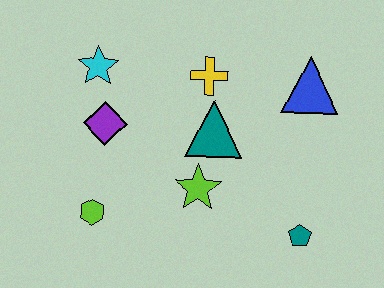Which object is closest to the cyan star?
The purple diamond is closest to the cyan star.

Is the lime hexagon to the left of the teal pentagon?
Yes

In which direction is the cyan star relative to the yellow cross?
The cyan star is to the left of the yellow cross.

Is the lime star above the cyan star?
No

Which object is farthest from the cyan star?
The teal pentagon is farthest from the cyan star.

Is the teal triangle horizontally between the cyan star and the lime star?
No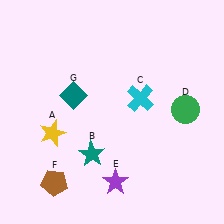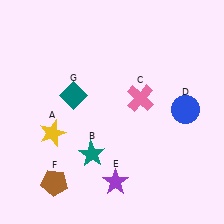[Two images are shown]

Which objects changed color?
C changed from cyan to pink. D changed from green to blue.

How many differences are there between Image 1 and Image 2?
There are 2 differences between the two images.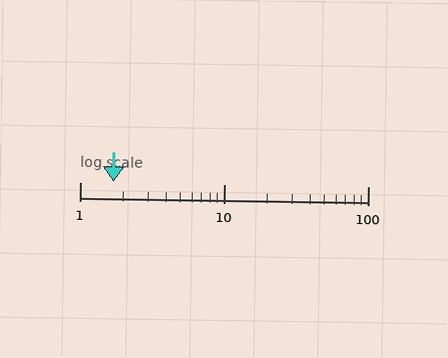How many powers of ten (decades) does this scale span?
The scale spans 2 decades, from 1 to 100.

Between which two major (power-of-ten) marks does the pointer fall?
The pointer is between 1 and 10.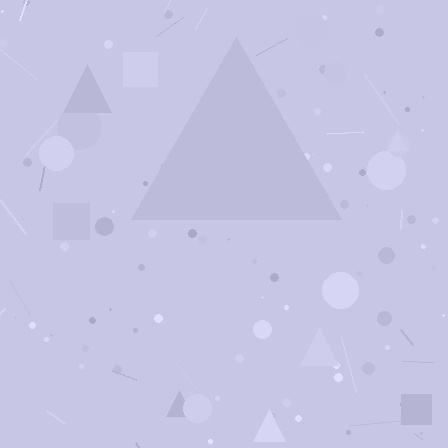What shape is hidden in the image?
A triangle is hidden in the image.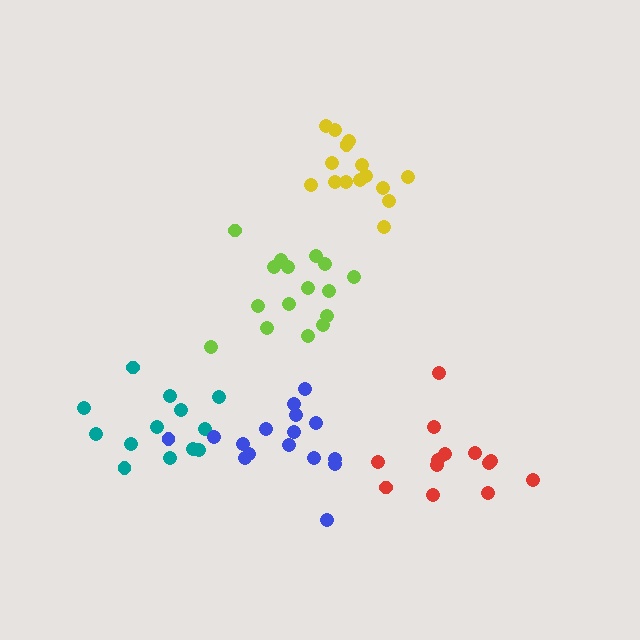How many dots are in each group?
Group 1: 13 dots, Group 2: 15 dots, Group 3: 13 dots, Group 4: 16 dots, Group 5: 16 dots (73 total).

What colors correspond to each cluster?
The clusters are colored: teal, yellow, red, lime, blue.